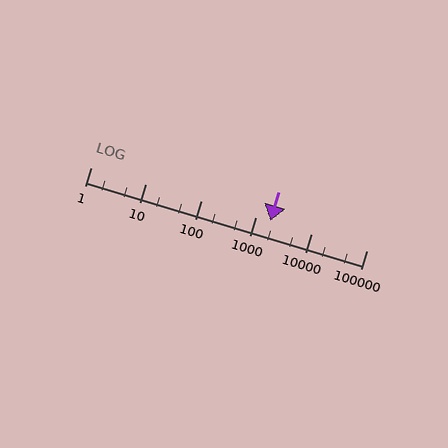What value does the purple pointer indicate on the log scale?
The pointer indicates approximately 1800.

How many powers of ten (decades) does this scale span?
The scale spans 5 decades, from 1 to 100000.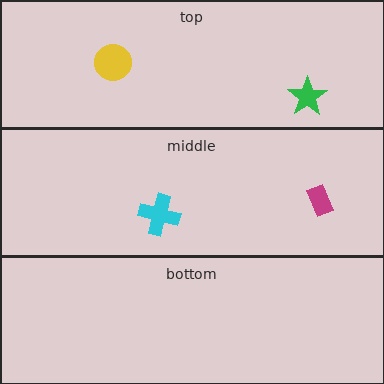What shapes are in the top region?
The yellow circle, the green star.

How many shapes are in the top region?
2.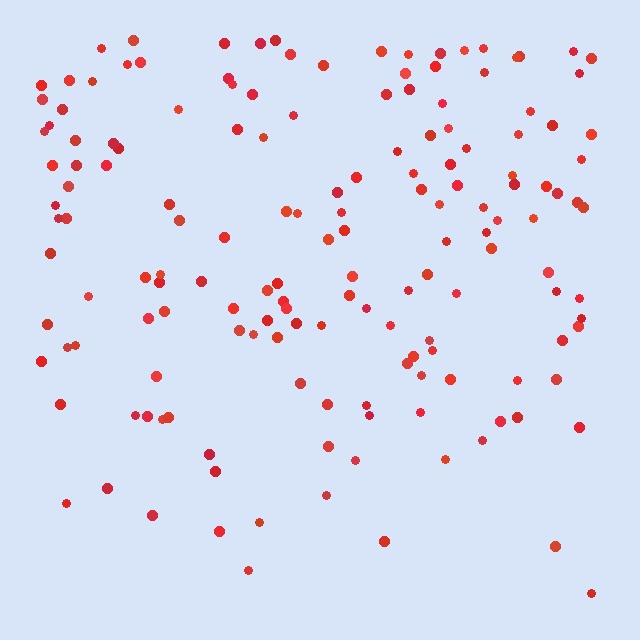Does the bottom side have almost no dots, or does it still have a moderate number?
Still a moderate number, just noticeably fewer than the top.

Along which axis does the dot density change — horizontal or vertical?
Vertical.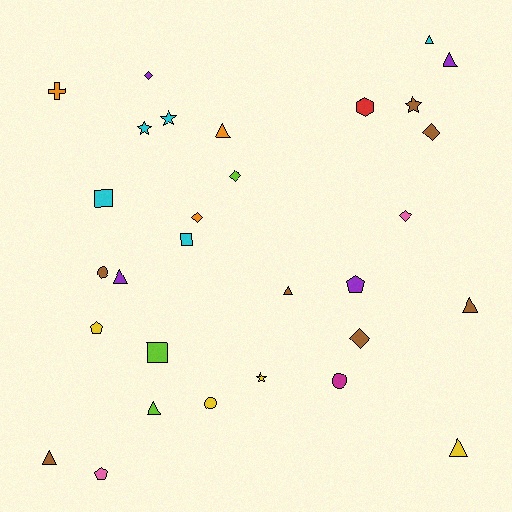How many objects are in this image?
There are 30 objects.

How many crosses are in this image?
There is 1 cross.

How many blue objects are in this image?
There are no blue objects.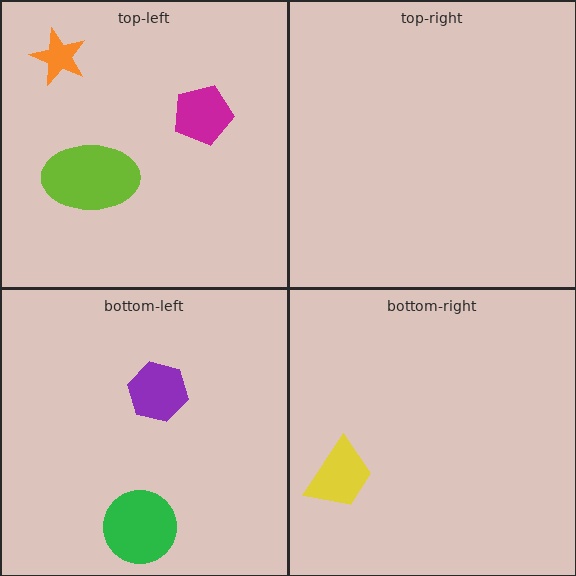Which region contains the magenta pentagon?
The top-left region.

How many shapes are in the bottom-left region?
2.